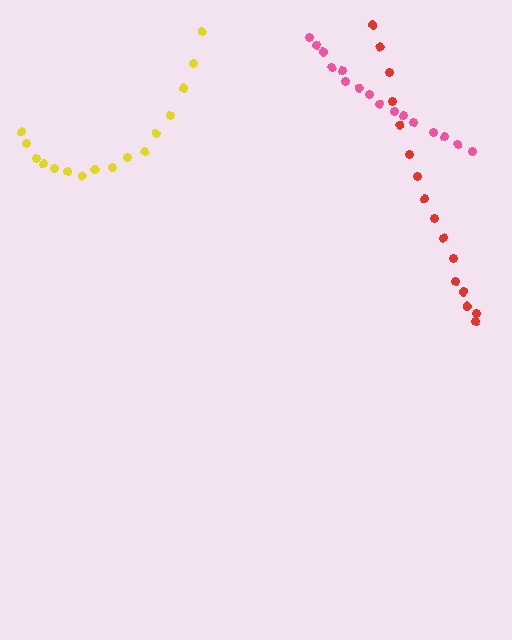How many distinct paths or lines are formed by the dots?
There are 3 distinct paths.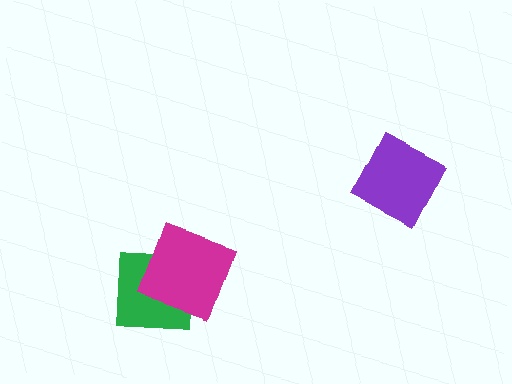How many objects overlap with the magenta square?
1 object overlaps with the magenta square.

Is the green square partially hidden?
Yes, it is partially covered by another shape.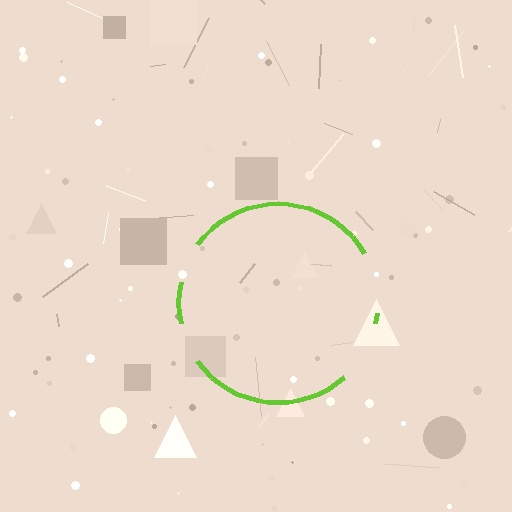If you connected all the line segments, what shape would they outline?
They would outline a circle.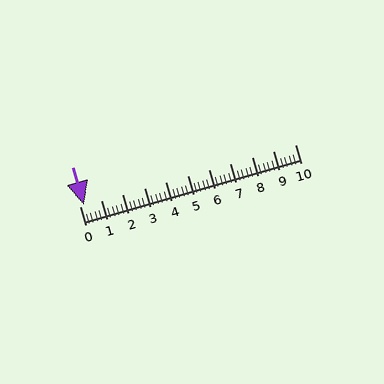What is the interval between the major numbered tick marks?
The major tick marks are spaced 1 units apart.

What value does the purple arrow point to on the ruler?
The purple arrow points to approximately 0.2.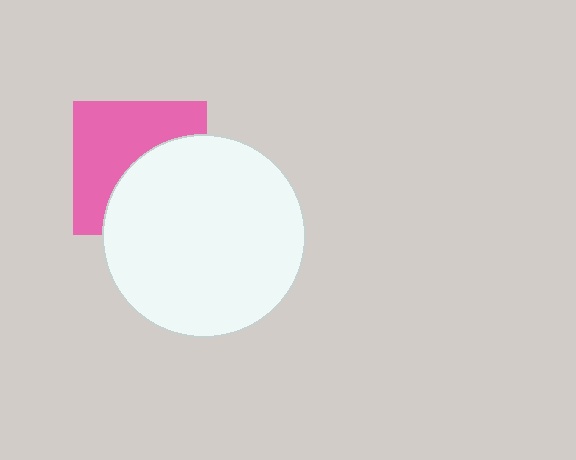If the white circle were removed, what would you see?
You would see the complete pink square.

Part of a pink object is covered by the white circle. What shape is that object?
It is a square.